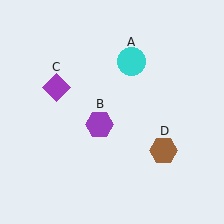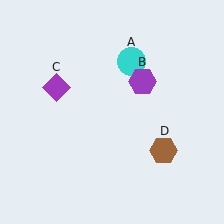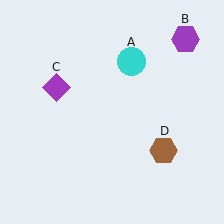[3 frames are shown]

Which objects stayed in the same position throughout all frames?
Cyan circle (object A) and purple diamond (object C) and brown hexagon (object D) remained stationary.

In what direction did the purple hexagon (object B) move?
The purple hexagon (object B) moved up and to the right.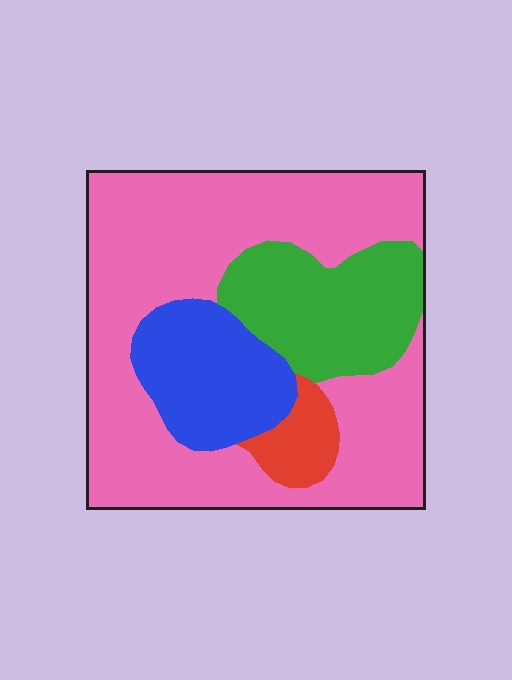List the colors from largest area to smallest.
From largest to smallest: pink, green, blue, red.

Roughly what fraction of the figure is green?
Green takes up about one fifth (1/5) of the figure.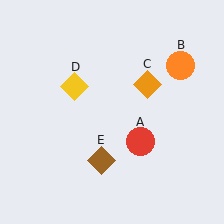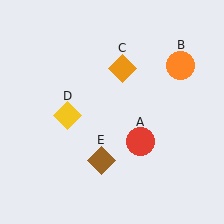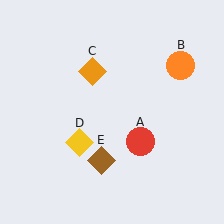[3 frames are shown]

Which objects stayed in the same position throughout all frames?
Red circle (object A) and orange circle (object B) and brown diamond (object E) remained stationary.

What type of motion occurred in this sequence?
The orange diamond (object C), yellow diamond (object D) rotated counterclockwise around the center of the scene.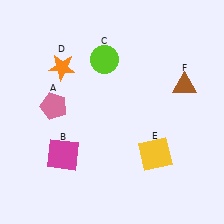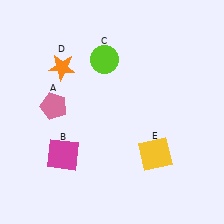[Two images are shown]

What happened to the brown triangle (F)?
The brown triangle (F) was removed in Image 2. It was in the top-right area of Image 1.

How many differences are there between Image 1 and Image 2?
There is 1 difference between the two images.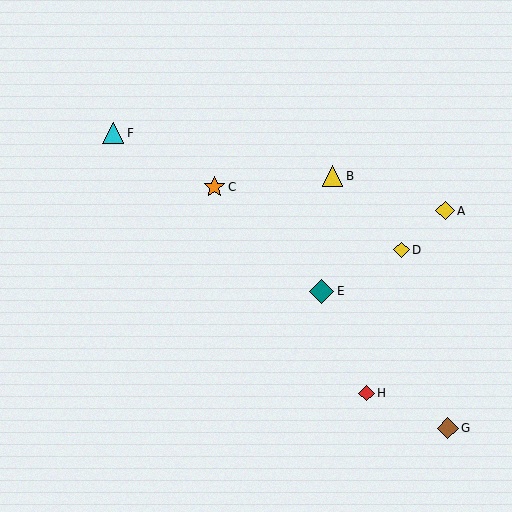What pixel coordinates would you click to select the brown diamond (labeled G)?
Click at (448, 428) to select the brown diamond G.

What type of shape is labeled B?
Shape B is a yellow triangle.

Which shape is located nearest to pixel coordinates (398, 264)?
The yellow diamond (labeled D) at (401, 250) is nearest to that location.